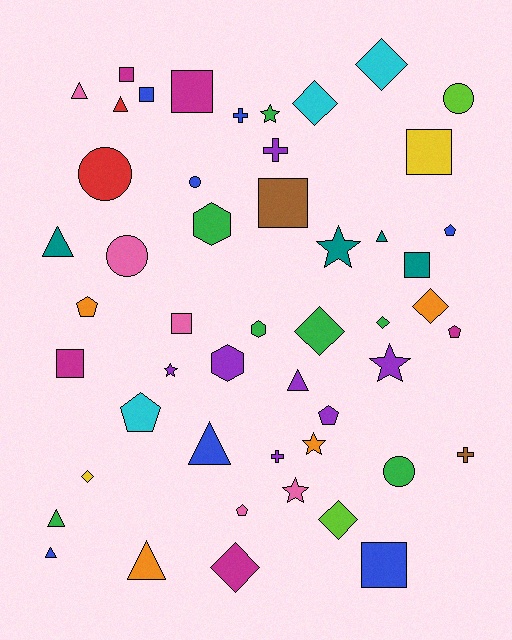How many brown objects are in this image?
There are 2 brown objects.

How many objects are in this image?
There are 50 objects.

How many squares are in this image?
There are 9 squares.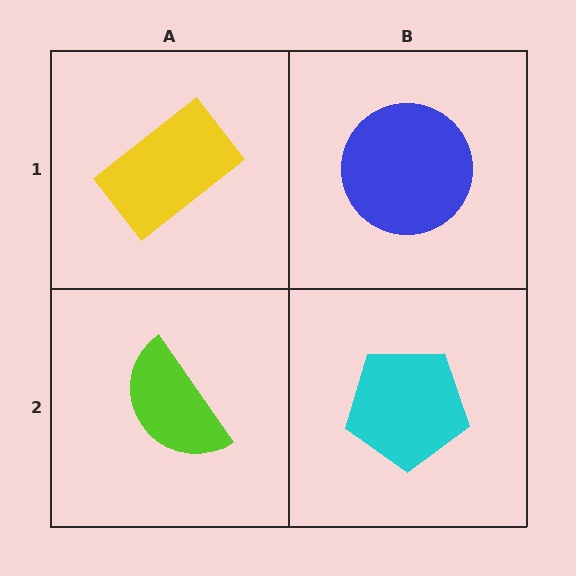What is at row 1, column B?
A blue circle.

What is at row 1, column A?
A yellow rectangle.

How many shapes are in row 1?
2 shapes.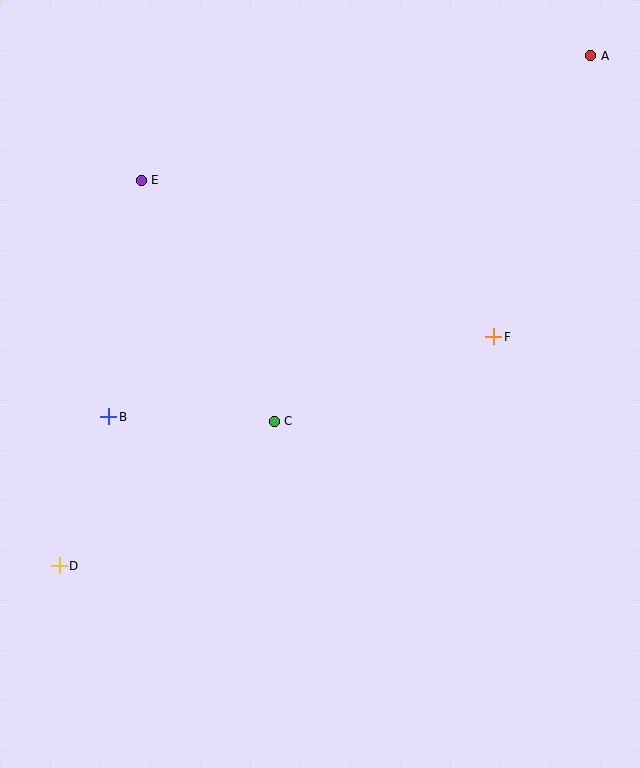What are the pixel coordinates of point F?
Point F is at (494, 337).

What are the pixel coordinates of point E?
Point E is at (141, 180).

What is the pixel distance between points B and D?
The distance between B and D is 157 pixels.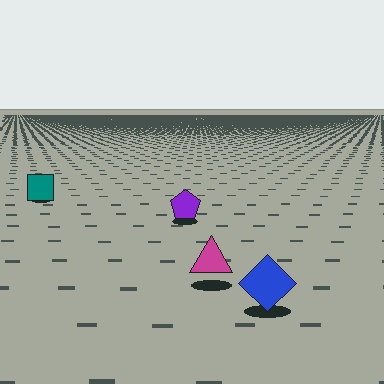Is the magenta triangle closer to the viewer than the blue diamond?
No. The blue diamond is closer — you can tell from the texture gradient: the ground texture is coarser near it.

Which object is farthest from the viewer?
The teal square is farthest from the viewer. It appears smaller and the ground texture around it is denser.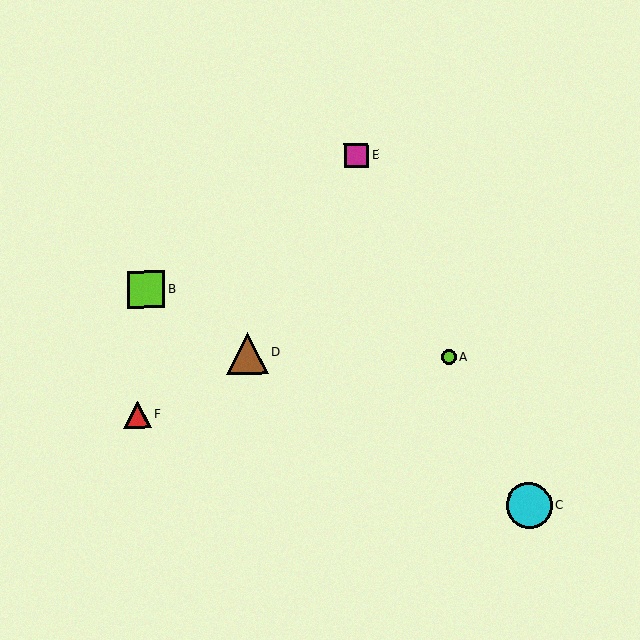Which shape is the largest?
The cyan circle (labeled C) is the largest.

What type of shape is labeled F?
Shape F is a red triangle.